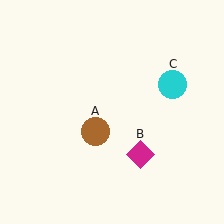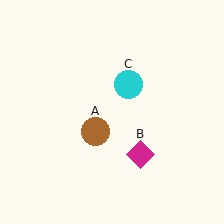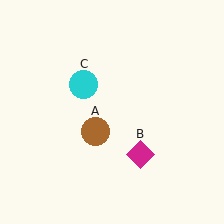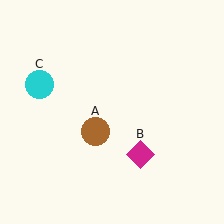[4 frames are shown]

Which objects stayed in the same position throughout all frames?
Brown circle (object A) and magenta diamond (object B) remained stationary.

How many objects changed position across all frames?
1 object changed position: cyan circle (object C).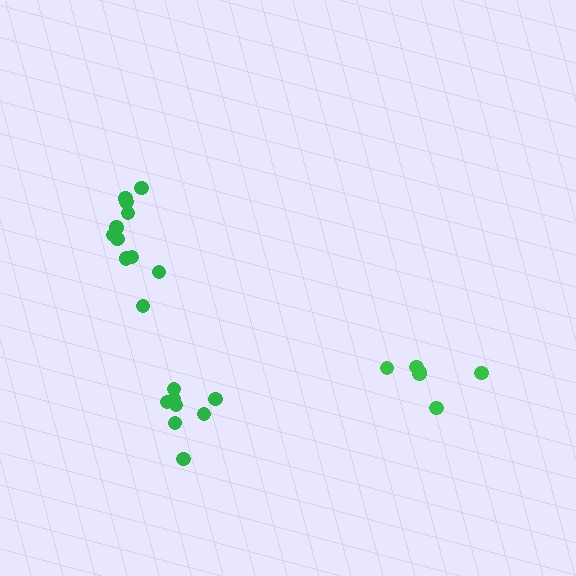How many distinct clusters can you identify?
There are 3 distinct clusters.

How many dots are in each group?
Group 1: 11 dots, Group 2: 6 dots, Group 3: 8 dots (25 total).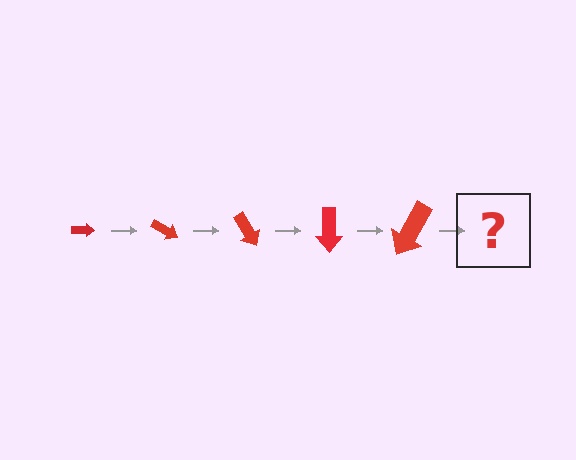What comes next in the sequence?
The next element should be an arrow, larger than the previous one and rotated 150 degrees from the start.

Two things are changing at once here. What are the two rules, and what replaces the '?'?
The two rules are that the arrow grows larger each step and it rotates 30 degrees each step. The '?' should be an arrow, larger than the previous one and rotated 150 degrees from the start.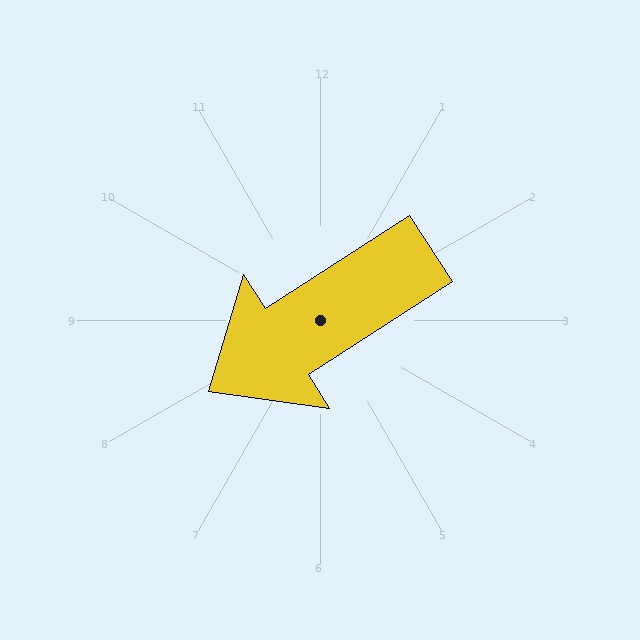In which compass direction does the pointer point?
Southwest.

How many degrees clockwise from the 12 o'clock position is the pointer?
Approximately 237 degrees.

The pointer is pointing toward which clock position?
Roughly 8 o'clock.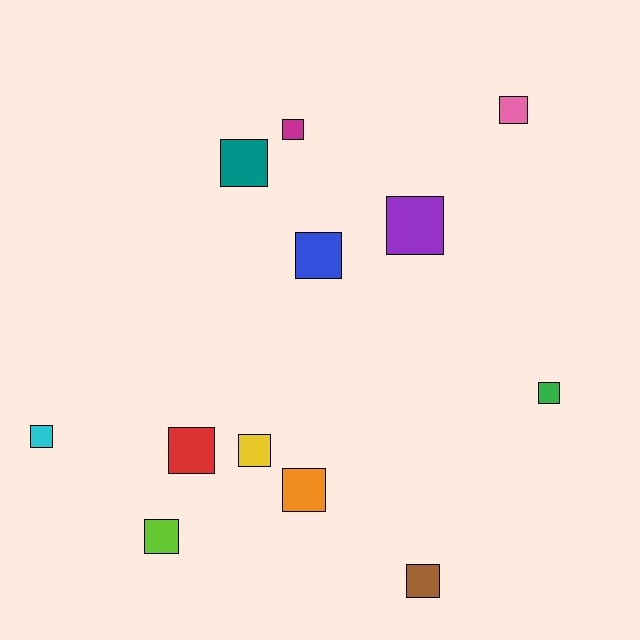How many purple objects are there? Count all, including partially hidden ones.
There is 1 purple object.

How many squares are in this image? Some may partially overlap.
There are 12 squares.